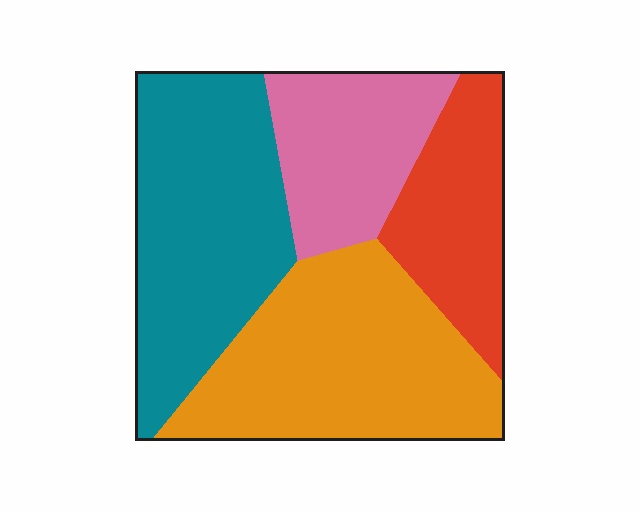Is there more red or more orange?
Orange.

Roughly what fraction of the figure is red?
Red takes up less than a quarter of the figure.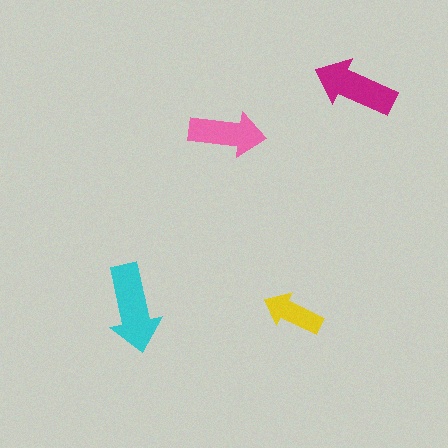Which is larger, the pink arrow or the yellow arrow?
The pink one.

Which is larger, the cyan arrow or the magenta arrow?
The cyan one.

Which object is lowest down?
The yellow arrow is bottommost.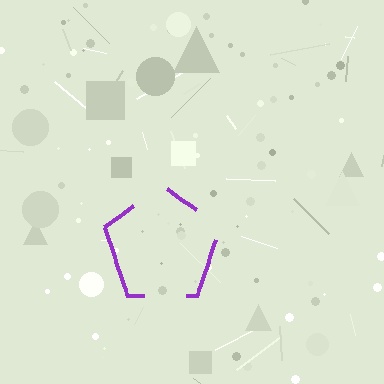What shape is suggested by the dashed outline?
The dashed outline suggests a pentagon.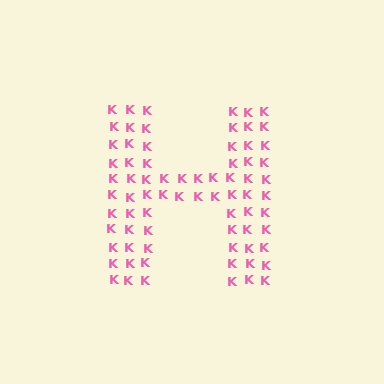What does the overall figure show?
The overall figure shows the letter H.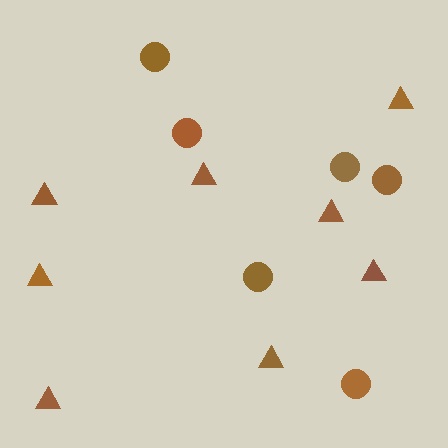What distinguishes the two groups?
There are 2 groups: one group of triangles (8) and one group of circles (6).